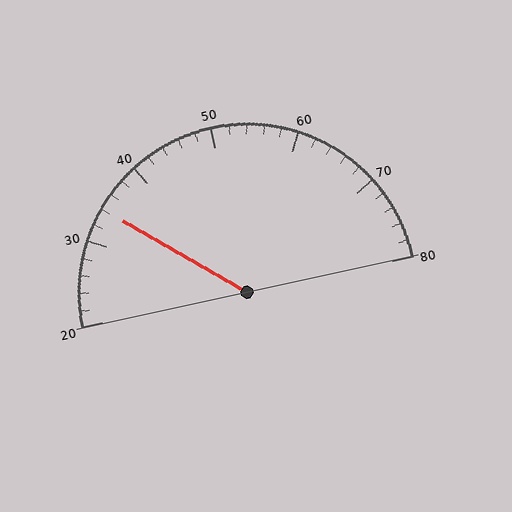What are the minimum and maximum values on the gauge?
The gauge ranges from 20 to 80.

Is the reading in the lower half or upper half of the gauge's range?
The reading is in the lower half of the range (20 to 80).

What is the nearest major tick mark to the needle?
The nearest major tick mark is 30.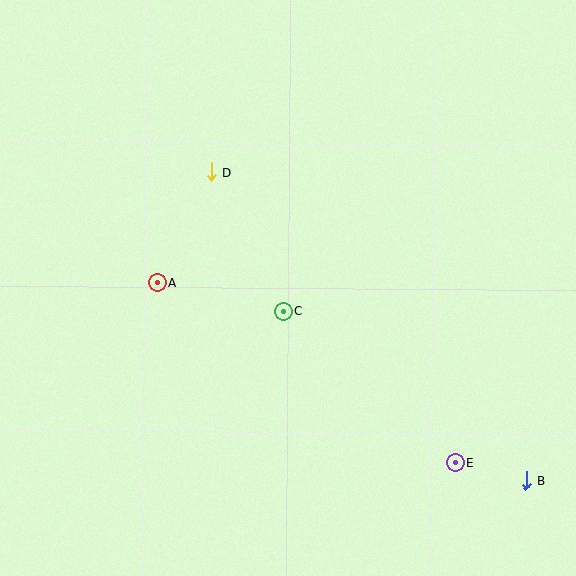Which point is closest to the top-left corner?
Point D is closest to the top-left corner.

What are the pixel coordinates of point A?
Point A is at (157, 283).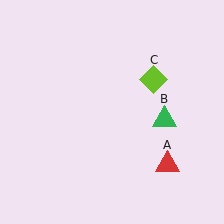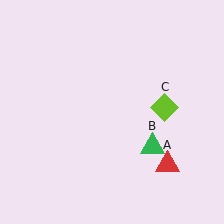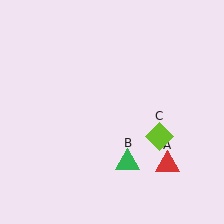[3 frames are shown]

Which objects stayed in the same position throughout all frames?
Red triangle (object A) remained stationary.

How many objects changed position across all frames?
2 objects changed position: green triangle (object B), lime diamond (object C).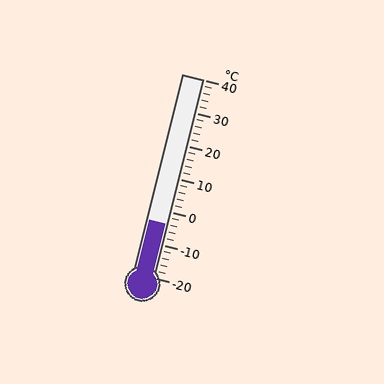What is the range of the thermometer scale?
The thermometer scale ranges from -20°C to 40°C.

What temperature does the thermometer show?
The thermometer shows approximately -4°C.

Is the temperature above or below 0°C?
The temperature is below 0°C.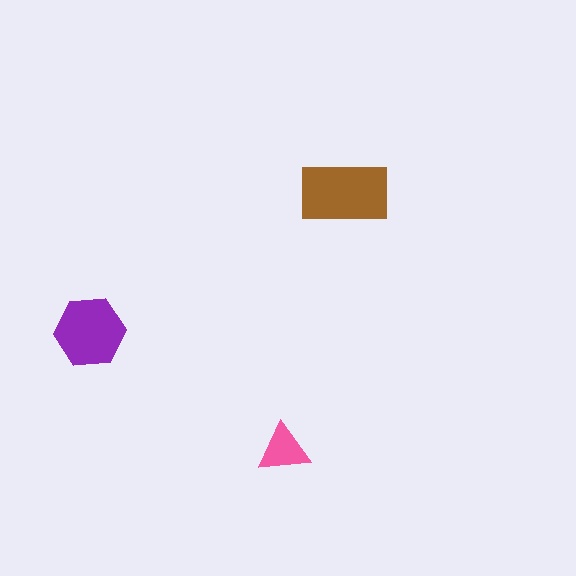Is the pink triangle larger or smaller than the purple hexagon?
Smaller.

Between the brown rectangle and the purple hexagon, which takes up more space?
The brown rectangle.